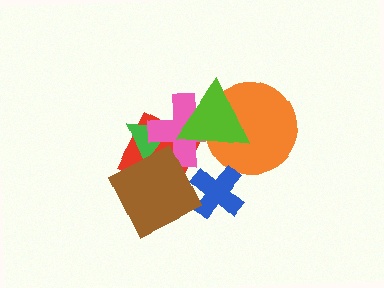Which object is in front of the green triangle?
The pink cross is in front of the green triangle.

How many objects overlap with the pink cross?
4 objects overlap with the pink cross.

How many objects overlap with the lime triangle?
3 objects overlap with the lime triangle.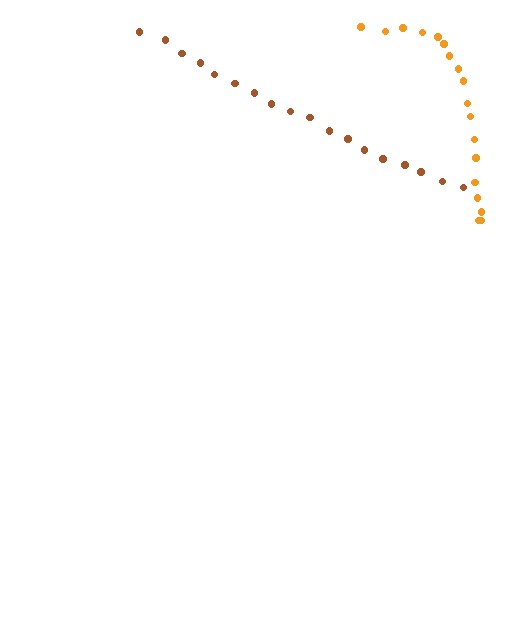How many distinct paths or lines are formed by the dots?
There are 2 distinct paths.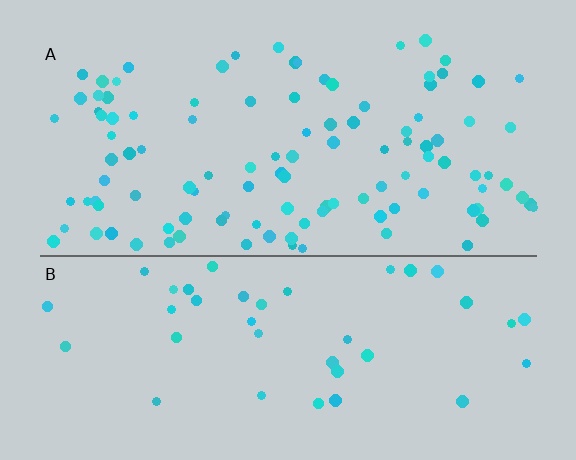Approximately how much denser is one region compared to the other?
Approximately 2.7× — region A over region B.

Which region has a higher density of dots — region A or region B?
A (the top).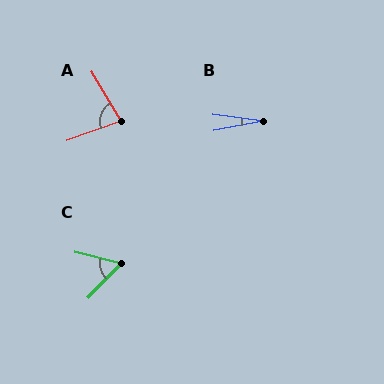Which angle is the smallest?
B, at approximately 18 degrees.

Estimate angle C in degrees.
Approximately 59 degrees.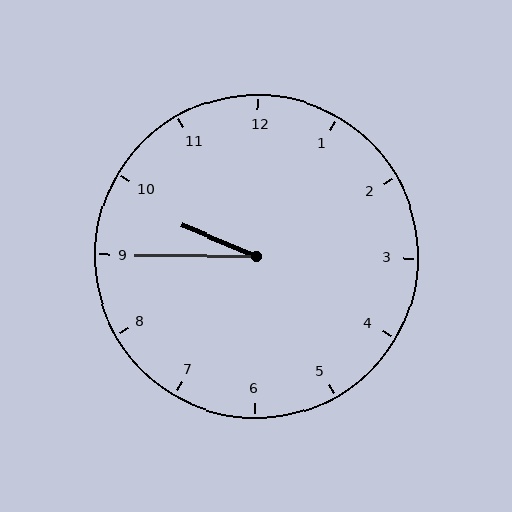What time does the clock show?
9:45.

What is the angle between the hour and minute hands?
Approximately 22 degrees.